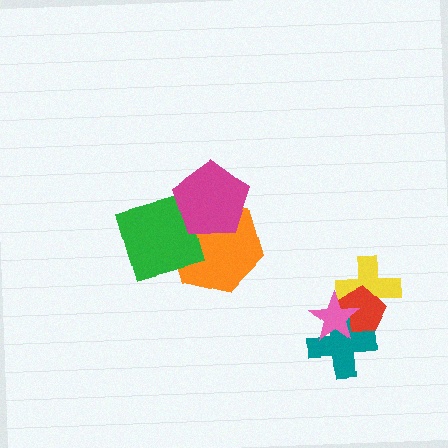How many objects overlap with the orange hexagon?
2 objects overlap with the orange hexagon.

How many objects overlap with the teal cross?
2 objects overlap with the teal cross.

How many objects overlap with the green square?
2 objects overlap with the green square.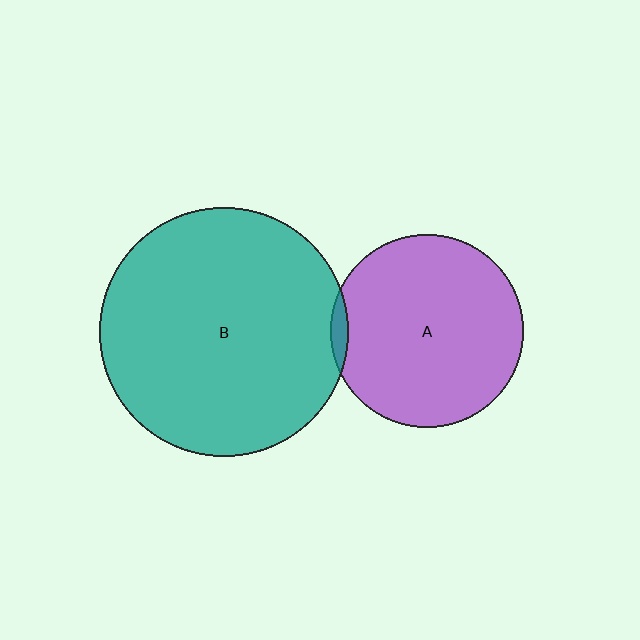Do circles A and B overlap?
Yes.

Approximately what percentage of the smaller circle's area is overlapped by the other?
Approximately 5%.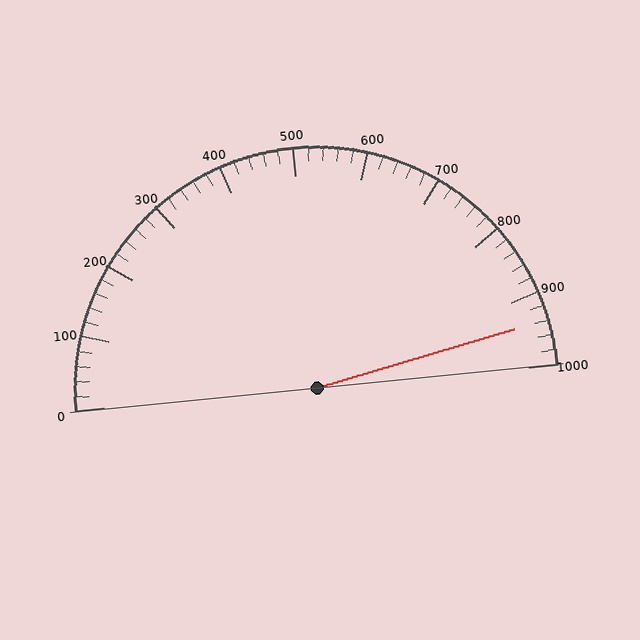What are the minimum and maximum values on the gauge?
The gauge ranges from 0 to 1000.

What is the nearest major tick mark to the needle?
The nearest major tick mark is 900.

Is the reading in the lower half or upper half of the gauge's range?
The reading is in the upper half of the range (0 to 1000).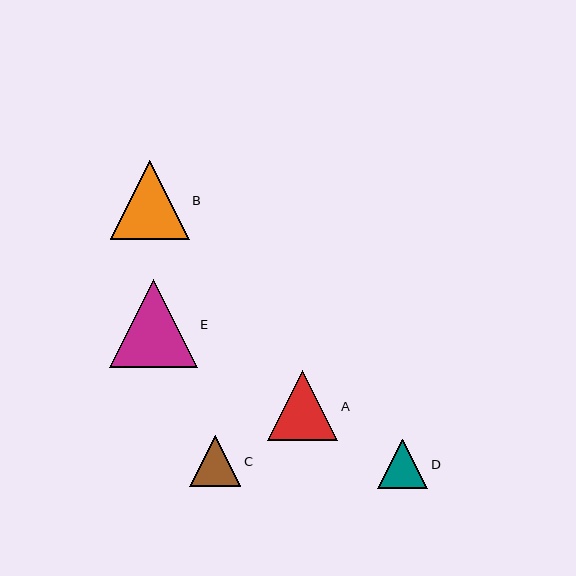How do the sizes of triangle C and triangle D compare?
Triangle C and triangle D are approximately the same size.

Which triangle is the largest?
Triangle E is the largest with a size of approximately 88 pixels.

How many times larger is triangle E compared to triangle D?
Triangle E is approximately 1.8 times the size of triangle D.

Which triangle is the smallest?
Triangle D is the smallest with a size of approximately 50 pixels.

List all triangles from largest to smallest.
From largest to smallest: E, B, A, C, D.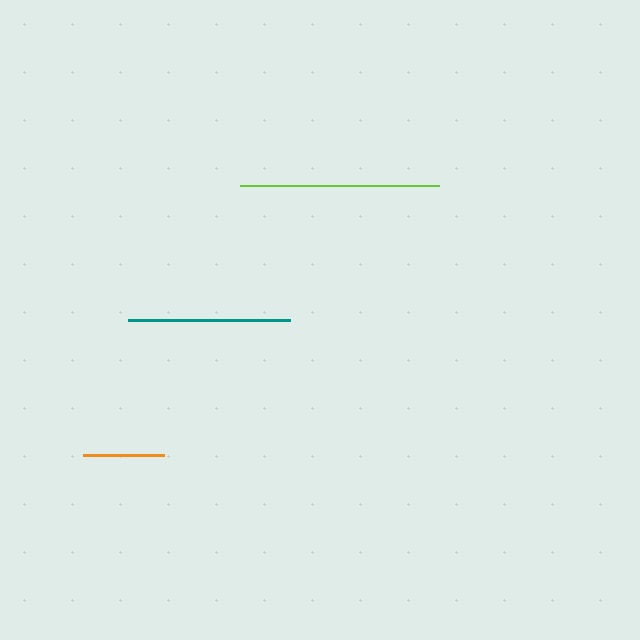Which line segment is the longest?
The lime line is the longest at approximately 199 pixels.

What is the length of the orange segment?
The orange segment is approximately 82 pixels long.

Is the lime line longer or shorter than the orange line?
The lime line is longer than the orange line.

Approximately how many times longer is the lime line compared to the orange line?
The lime line is approximately 2.4 times the length of the orange line.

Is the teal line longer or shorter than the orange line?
The teal line is longer than the orange line.